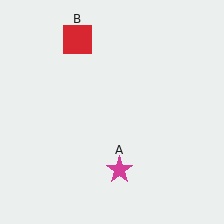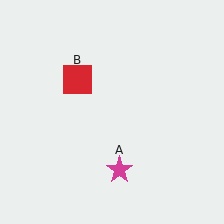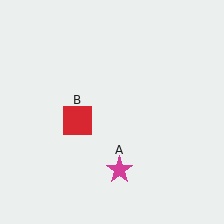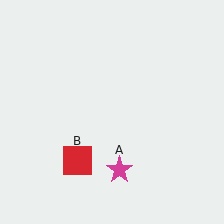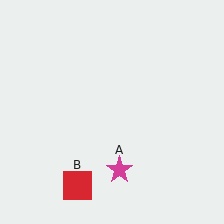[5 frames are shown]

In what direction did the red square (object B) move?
The red square (object B) moved down.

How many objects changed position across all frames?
1 object changed position: red square (object B).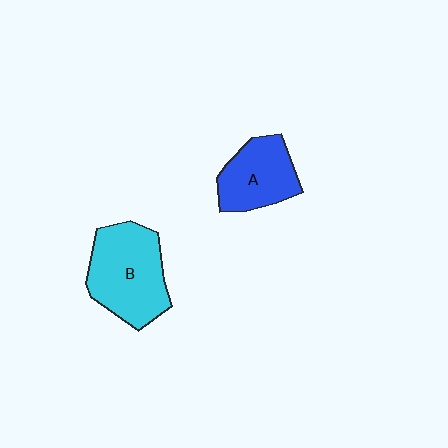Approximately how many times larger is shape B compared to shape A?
Approximately 1.4 times.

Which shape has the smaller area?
Shape A (blue).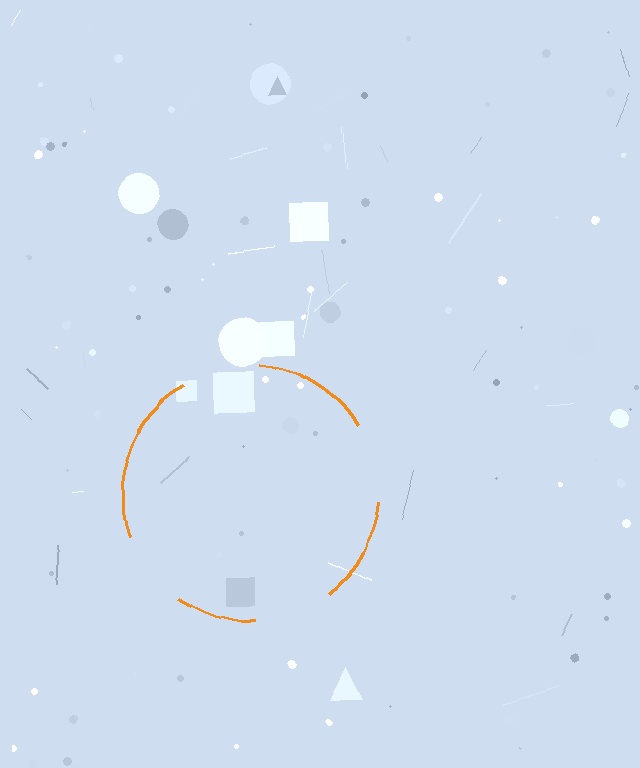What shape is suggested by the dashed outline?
The dashed outline suggests a circle.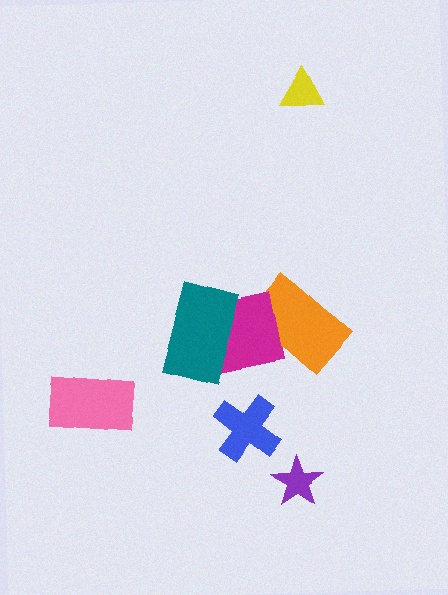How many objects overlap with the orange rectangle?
1 object overlaps with the orange rectangle.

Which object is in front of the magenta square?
The teal rectangle is in front of the magenta square.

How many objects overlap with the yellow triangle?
0 objects overlap with the yellow triangle.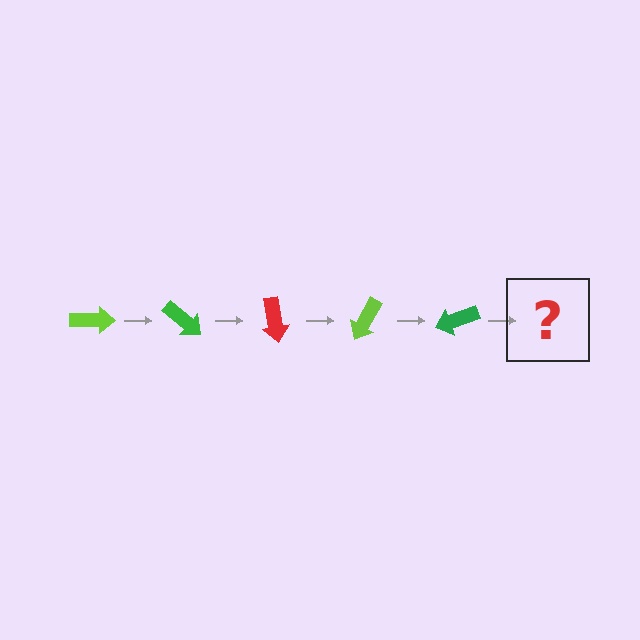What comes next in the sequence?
The next element should be a red arrow, rotated 200 degrees from the start.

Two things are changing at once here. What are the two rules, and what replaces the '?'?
The two rules are that it rotates 40 degrees each step and the color cycles through lime, green, and red. The '?' should be a red arrow, rotated 200 degrees from the start.